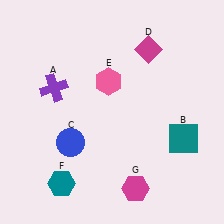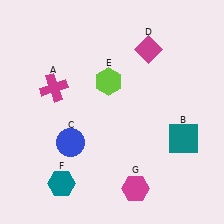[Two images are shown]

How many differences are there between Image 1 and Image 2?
There are 2 differences between the two images.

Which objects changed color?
A changed from purple to magenta. E changed from pink to lime.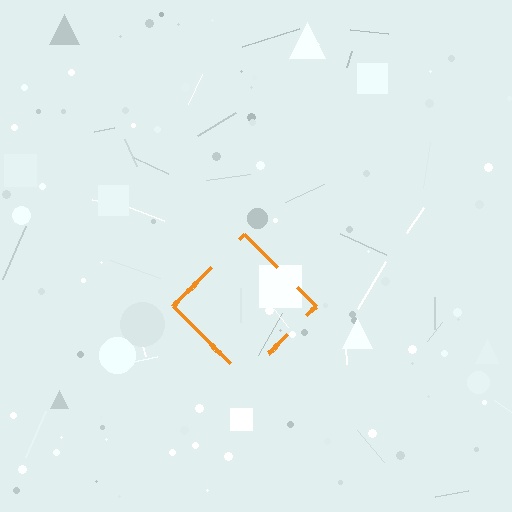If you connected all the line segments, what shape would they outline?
They would outline a diamond.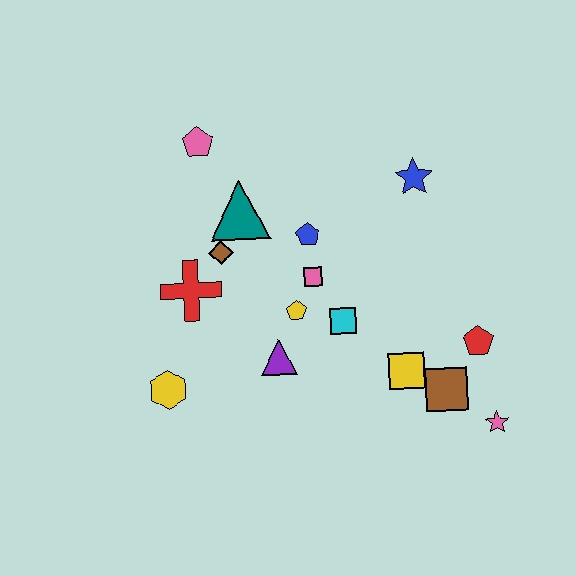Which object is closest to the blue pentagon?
The pink square is closest to the blue pentagon.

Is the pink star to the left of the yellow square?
No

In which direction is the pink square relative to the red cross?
The pink square is to the right of the red cross.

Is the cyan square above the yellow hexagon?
Yes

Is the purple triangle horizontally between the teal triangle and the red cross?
No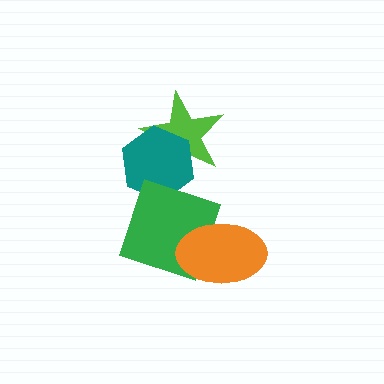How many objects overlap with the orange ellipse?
1 object overlaps with the orange ellipse.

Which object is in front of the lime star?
The teal hexagon is in front of the lime star.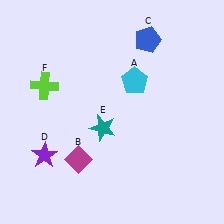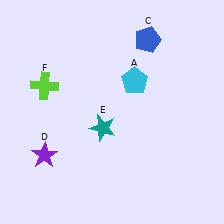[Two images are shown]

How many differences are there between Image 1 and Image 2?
There is 1 difference between the two images.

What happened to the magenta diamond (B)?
The magenta diamond (B) was removed in Image 2. It was in the bottom-left area of Image 1.